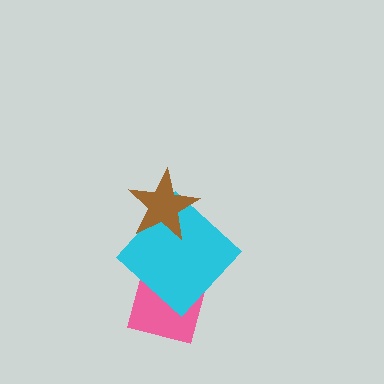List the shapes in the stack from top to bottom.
From top to bottom: the brown star, the cyan diamond, the pink square.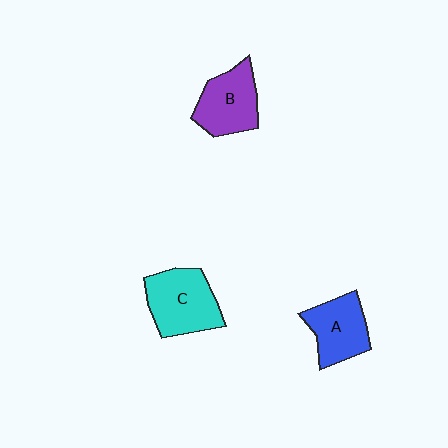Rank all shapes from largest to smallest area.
From largest to smallest: C (cyan), B (purple), A (blue).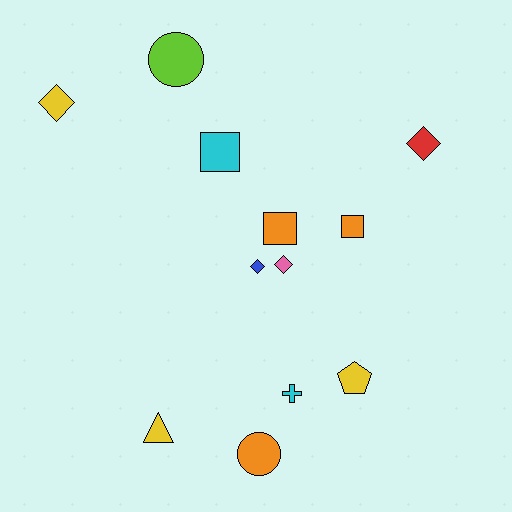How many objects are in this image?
There are 12 objects.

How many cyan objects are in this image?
There are 2 cyan objects.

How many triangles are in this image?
There is 1 triangle.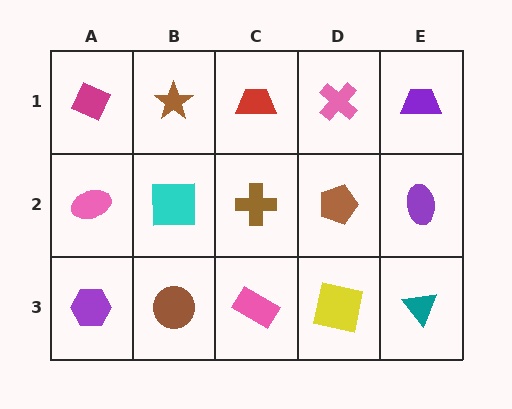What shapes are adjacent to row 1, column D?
A brown pentagon (row 2, column D), a red trapezoid (row 1, column C), a purple trapezoid (row 1, column E).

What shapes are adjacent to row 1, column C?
A brown cross (row 2, column C), a brown star (row 1, column B), a pink cross (row 1, column D).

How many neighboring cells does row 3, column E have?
2.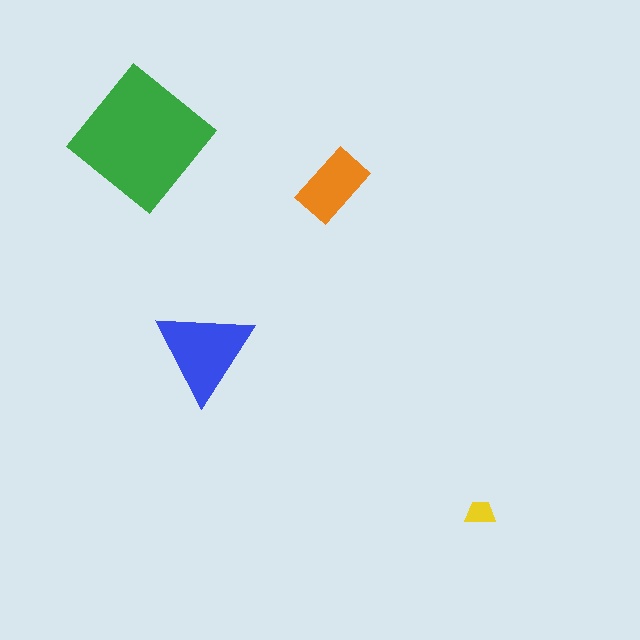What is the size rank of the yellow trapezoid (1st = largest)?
4th.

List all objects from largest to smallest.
The green diamond, the blue triangle, the orange rectangle, the yellow trapezoid.